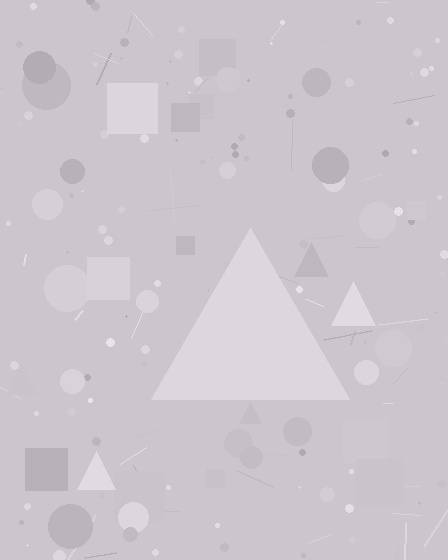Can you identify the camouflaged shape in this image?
The camouflaged shape is a triangle.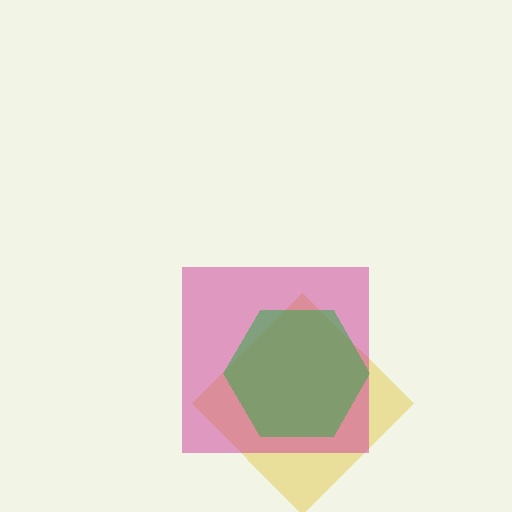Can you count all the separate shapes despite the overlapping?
Yes, there are 3 separate shapes.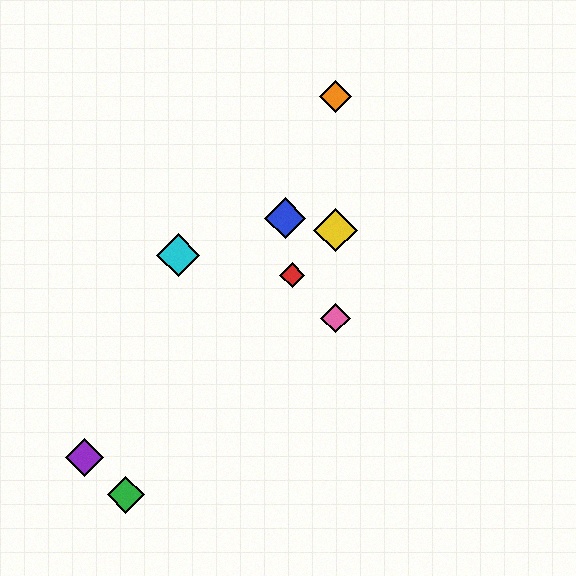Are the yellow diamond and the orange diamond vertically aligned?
Yes, both are at x≈335.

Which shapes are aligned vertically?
The yellow diamond, the orange diamond, the pink diamond are aligned vertically.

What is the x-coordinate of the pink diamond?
The pink diamond is at x≈335.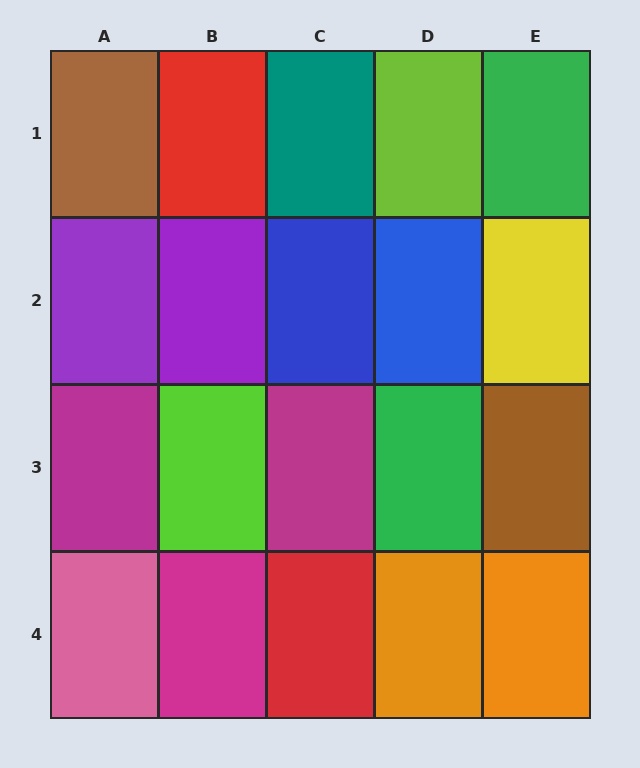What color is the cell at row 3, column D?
Green.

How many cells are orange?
2 cells are orange.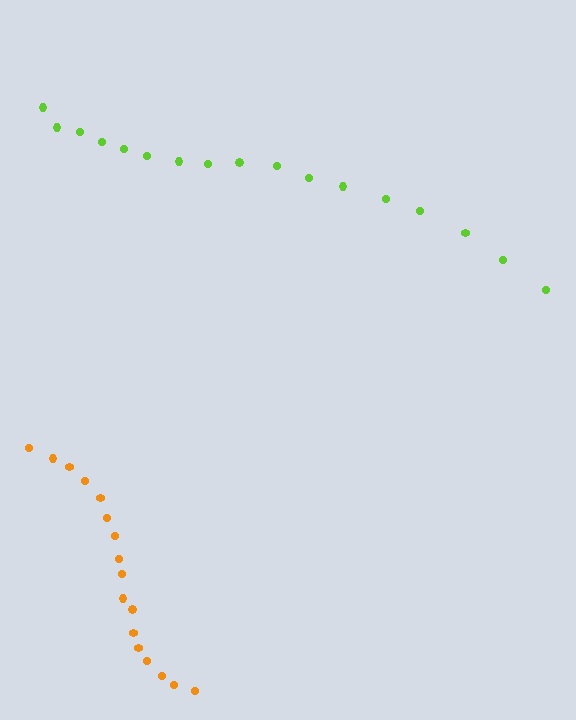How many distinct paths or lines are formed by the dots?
There are 2 distinct paths.